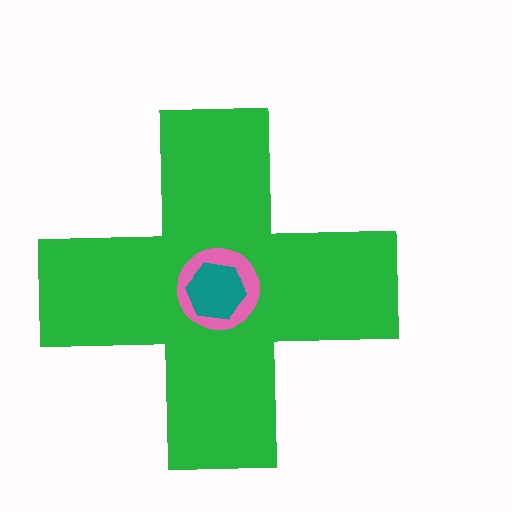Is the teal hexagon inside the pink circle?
Yes.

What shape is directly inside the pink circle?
The teal hexagon.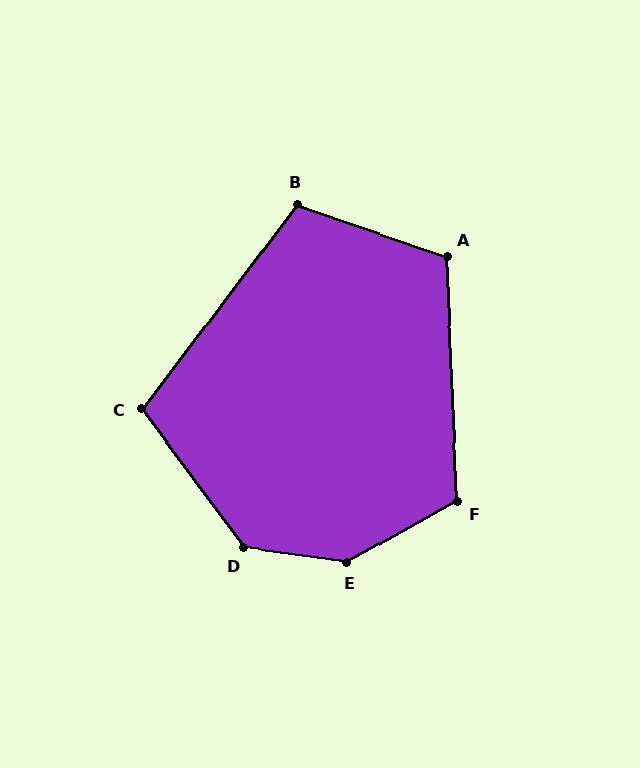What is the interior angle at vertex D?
Approximately 135 degrees (obtuse).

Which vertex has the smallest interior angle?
C, at approximately 106 degrees.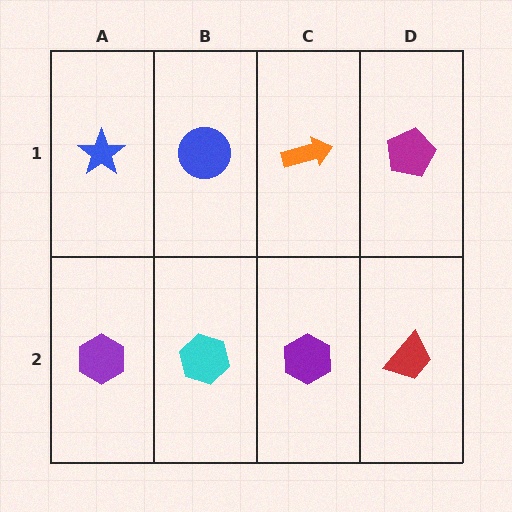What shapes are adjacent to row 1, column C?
A purple hexagon (row 2, column C), a blue circle (row 1, column B), a magenta pentagon (row 1, column D).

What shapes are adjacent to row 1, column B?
A cyan hexagon (row 2, column B), a blue star (row 1, column A), an orange arrow (row 1, column C).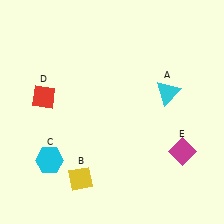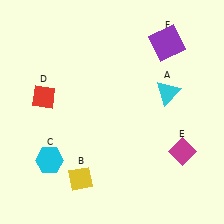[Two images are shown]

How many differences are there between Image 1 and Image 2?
There is 1 difference between the two images.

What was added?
A purple square (F) was added in Image 2.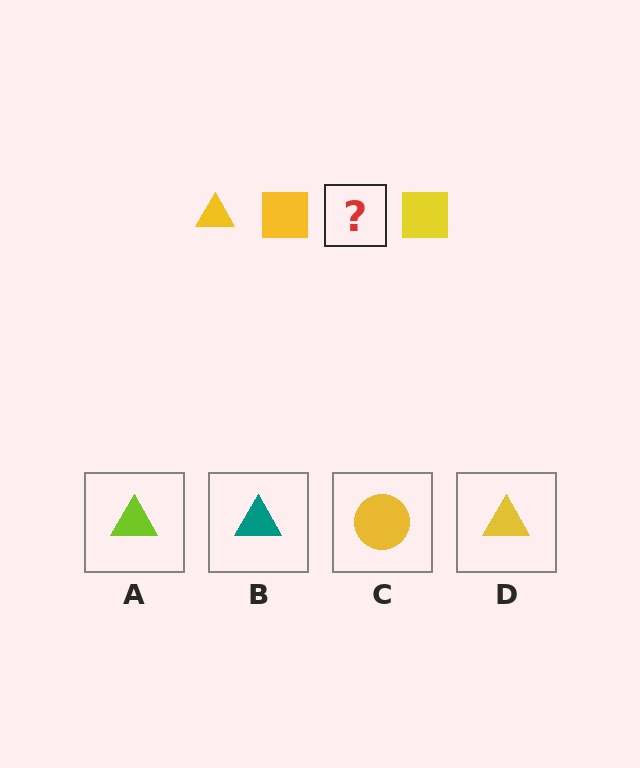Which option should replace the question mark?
Option D.